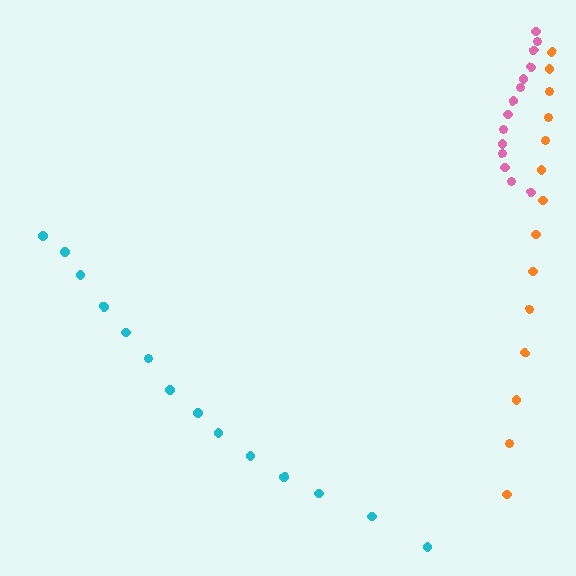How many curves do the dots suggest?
There are 3 distinct paths.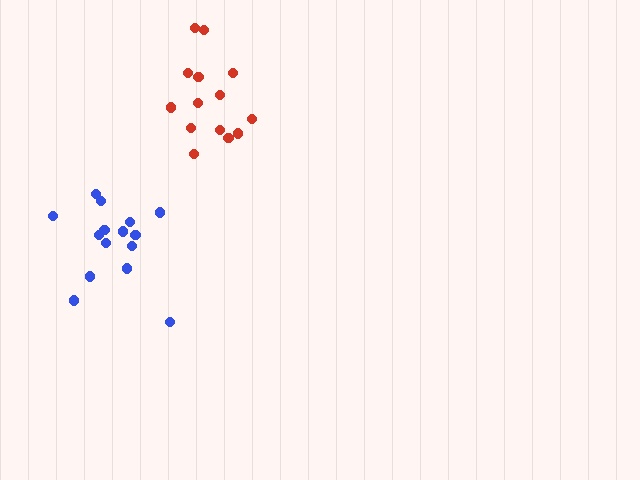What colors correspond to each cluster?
The clusters are colored: red, blue.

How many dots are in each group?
Group 1: 14 dots, Group 2: 15 dots (29 total).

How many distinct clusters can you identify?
There are 2 distinct clusters.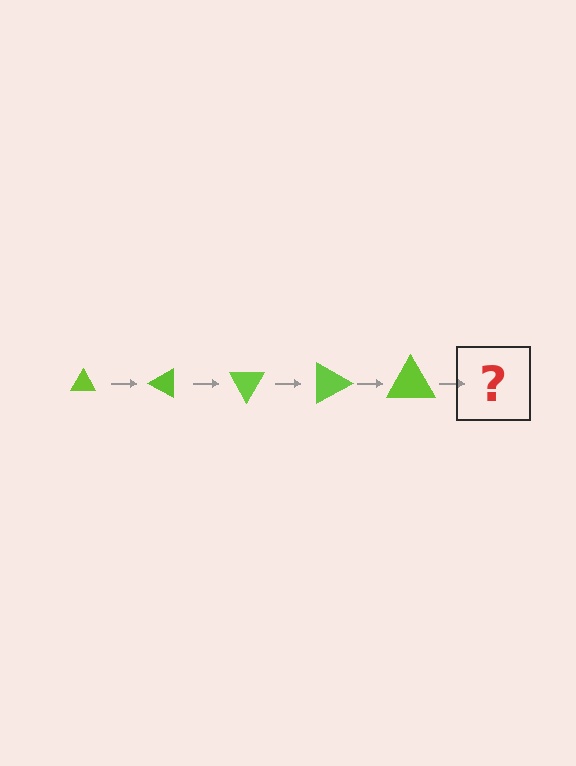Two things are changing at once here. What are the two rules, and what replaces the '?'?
The two rules are that the triangle grows larger each step and it rotates 30 degrees each step. The '?' should be a triangle, larger than the previous one and rotated 150 degrees from the start.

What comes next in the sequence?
The next element should be a triangle, larger than the previous one and rotated 150 degrees from the start.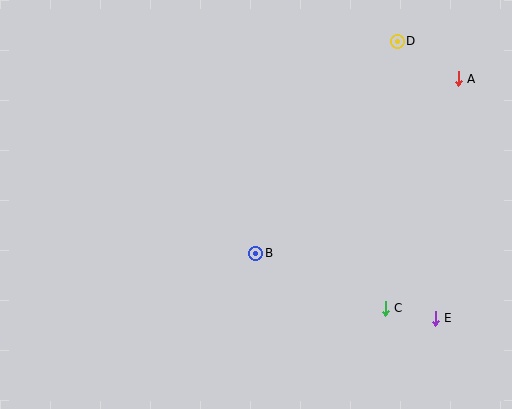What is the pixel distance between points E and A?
The distance between E and A is 241 pixels.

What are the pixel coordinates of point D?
Point D is at (397, 41).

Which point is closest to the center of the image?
Point B at (256, 253) is closest to the center.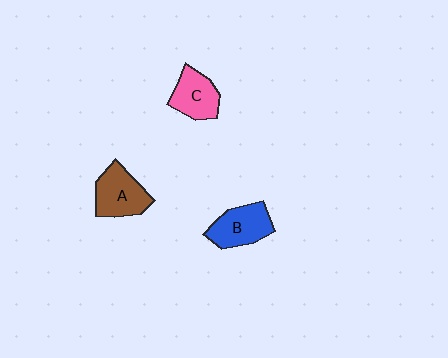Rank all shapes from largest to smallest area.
From largest to smallest: A (brown), B (blue), C (pink).